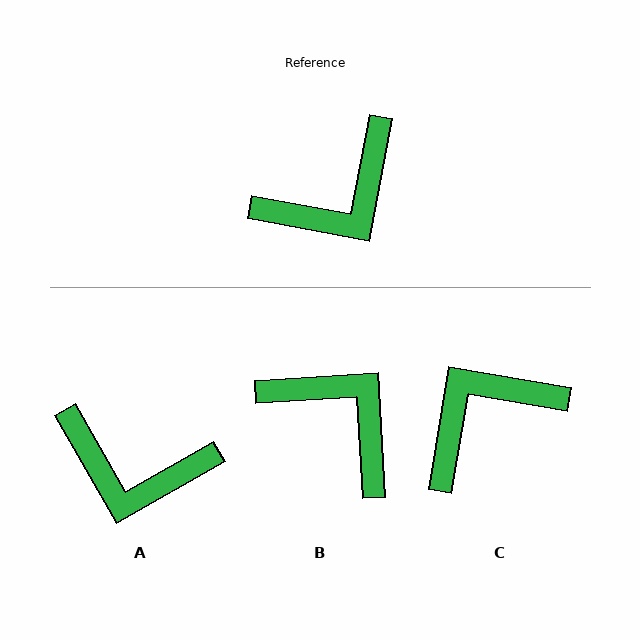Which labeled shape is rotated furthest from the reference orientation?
C, about 179 degrees away.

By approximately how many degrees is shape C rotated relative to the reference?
Approximately 179 degrees clockwise.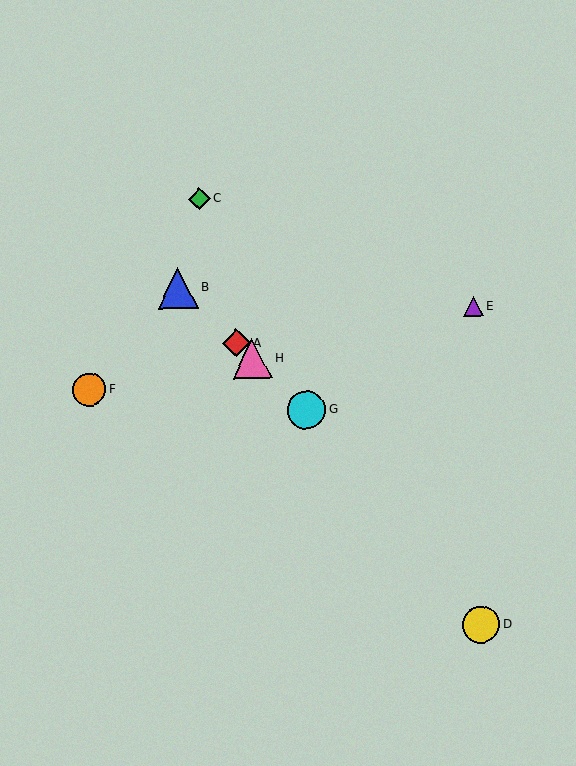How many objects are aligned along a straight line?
4 objects (A, B, G, H) are aligned along a straight line.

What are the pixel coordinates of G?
Object G is at (306, 410).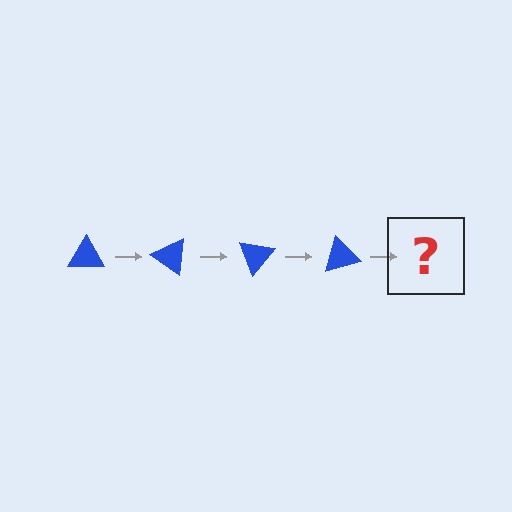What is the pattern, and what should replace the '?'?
The pattern is that the triangle rotates 35 degrees each step. The '?' should be a blue triangle rotated 140 degrees.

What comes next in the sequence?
The next element should be a blue triangle rotated 140 degrees.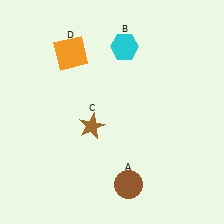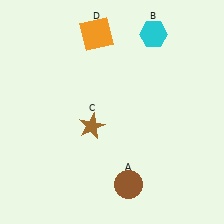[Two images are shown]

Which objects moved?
The objects that moved are: the cyan hexagon (B), the orange square (D).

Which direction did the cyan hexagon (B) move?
The cyan hexagon (B) moved right.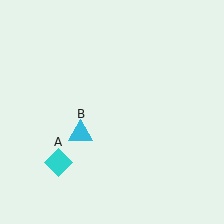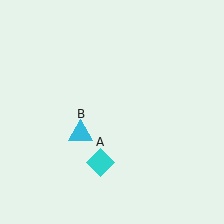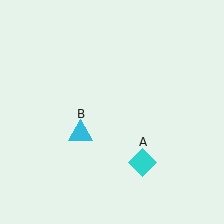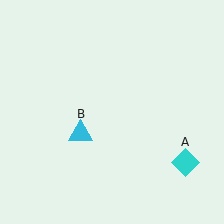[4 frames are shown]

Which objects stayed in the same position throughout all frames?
Cyan triangle (object B) remained stationary.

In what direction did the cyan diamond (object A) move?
The cyan diamond (object A) moved right.